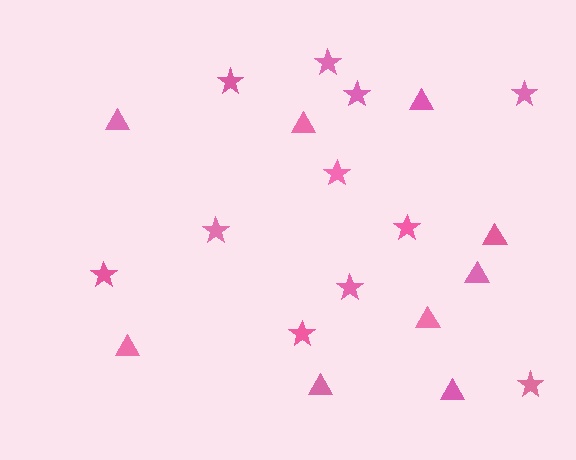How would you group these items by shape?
There are 2 groups: one group of triangles (9) and one group of stars (11).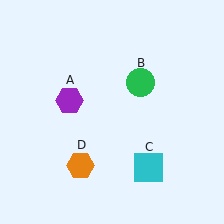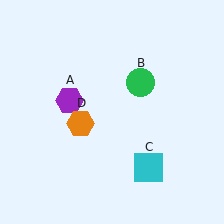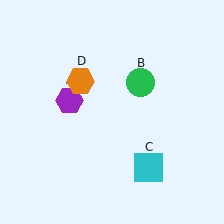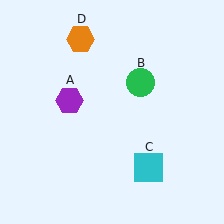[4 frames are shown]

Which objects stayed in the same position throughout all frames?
Purple hexagon (object A) and green circle (object B) and cyan square (object C) remained stationary.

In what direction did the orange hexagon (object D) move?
The orange hexagon (object D) moved up.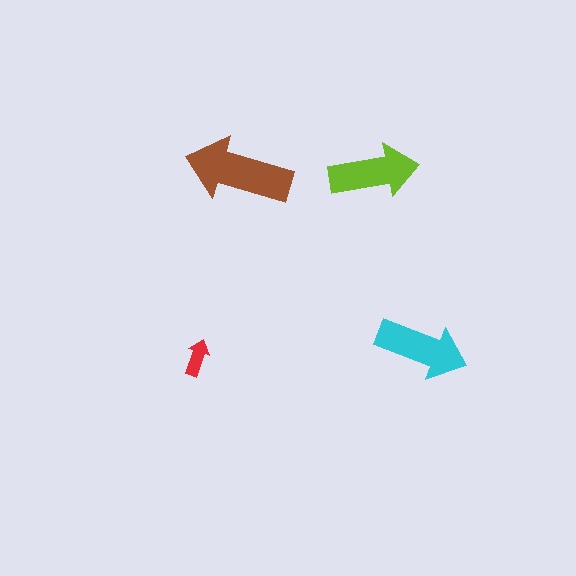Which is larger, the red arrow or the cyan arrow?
The cyan one.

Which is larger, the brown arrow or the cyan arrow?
The brown one.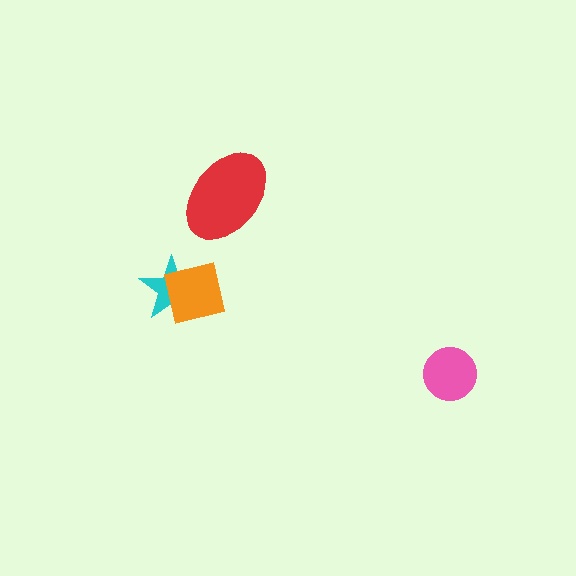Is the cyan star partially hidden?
Yes, it is partially covered by another shape.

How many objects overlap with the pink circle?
0 objects overlap with the pink circle.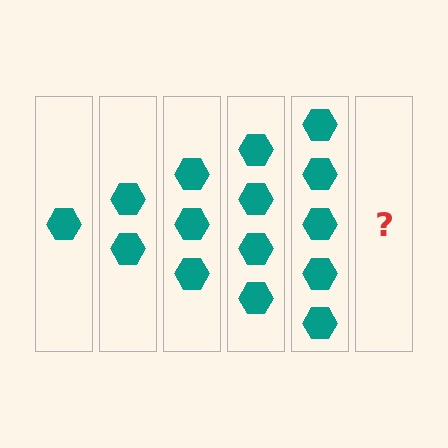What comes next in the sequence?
The next element should be 6 hexagons.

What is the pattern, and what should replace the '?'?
The pattern is that each step adds one more hexagon. The '?' should be 6 hexagons.